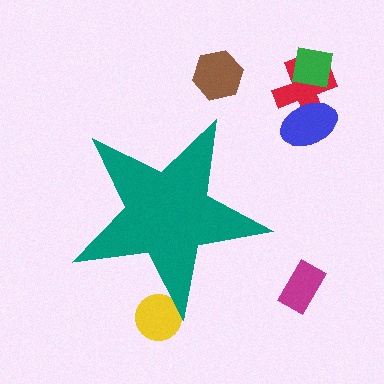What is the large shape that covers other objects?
A teal star.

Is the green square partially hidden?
No, the green square is fully visible.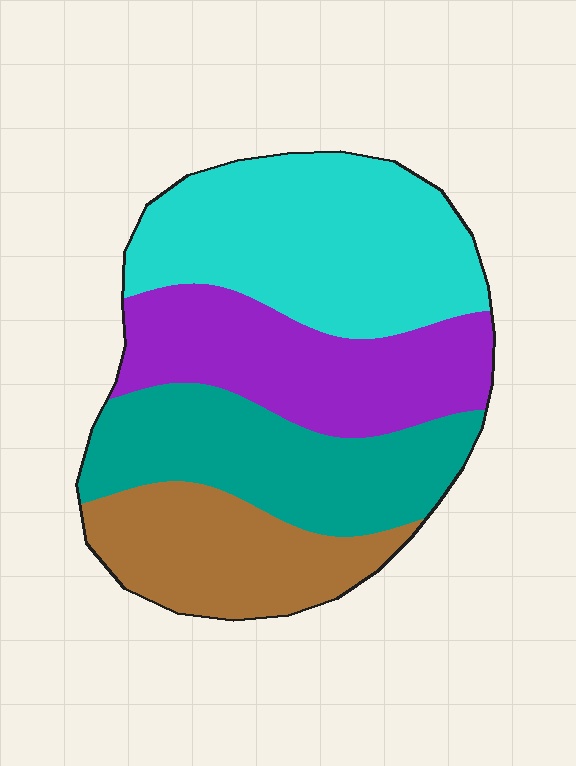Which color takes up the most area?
Cyan, at roughly 30%.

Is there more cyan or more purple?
Cyan.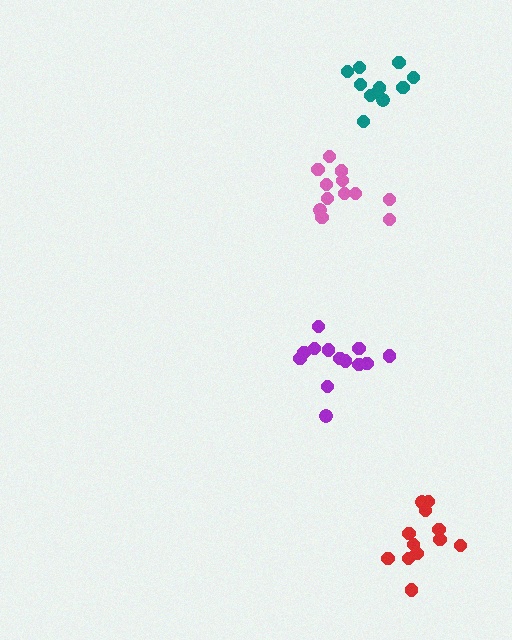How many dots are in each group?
Group 1: 13 dots, Group 2: 12 dots, Group 3: 12 dots, Group 4: 11 dots (48 total).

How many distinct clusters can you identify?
There are 4 distinct clusters.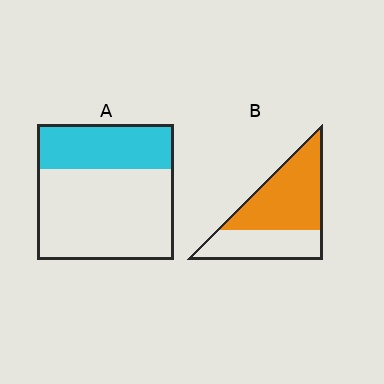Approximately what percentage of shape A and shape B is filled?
A is approximately 35% and B is approximately 60%.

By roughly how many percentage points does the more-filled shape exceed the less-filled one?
By roughly 30 percentage points (B over A).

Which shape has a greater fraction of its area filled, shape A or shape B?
Shape B.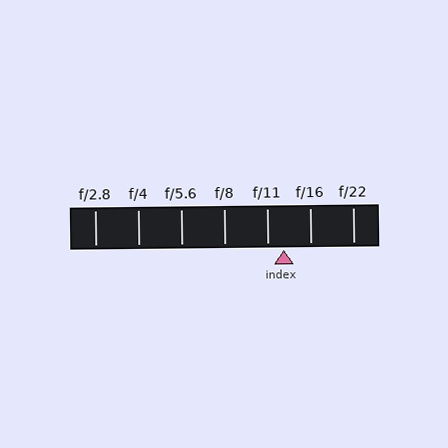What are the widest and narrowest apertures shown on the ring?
The widest aperture shown is f/2.8 and the narrowest is f/22.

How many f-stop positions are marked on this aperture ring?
There are 7 f-stop positions marked.